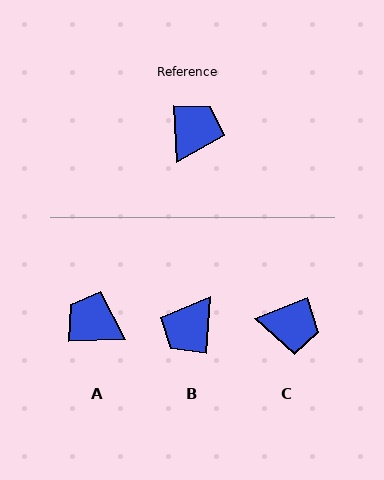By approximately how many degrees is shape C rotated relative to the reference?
Approximately 72 degrees clockwise.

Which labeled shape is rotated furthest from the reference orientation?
B, about 173 degrees away.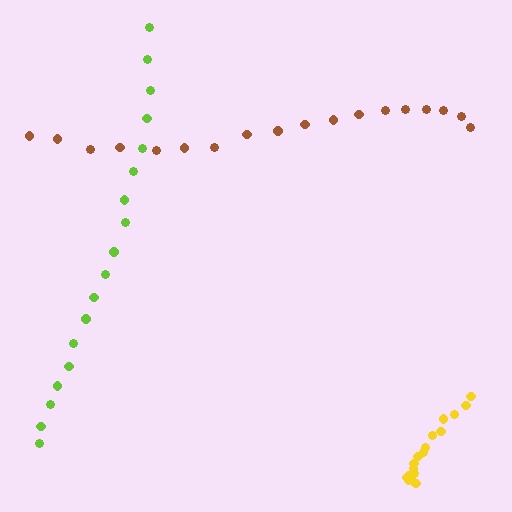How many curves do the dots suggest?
There are 3 distinct paths.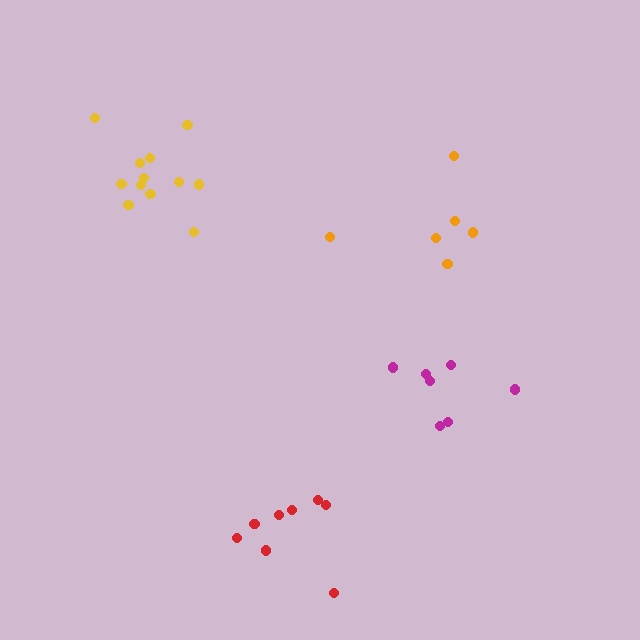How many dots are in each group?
Group 1: 6 dots, Group 2: 7 dots, Group 3: 8 dots, Group 4: 12 dots (33 total).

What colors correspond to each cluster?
The clusters are colored: orange, magenta, red, yellow.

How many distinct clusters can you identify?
There are 4 distinct clusters.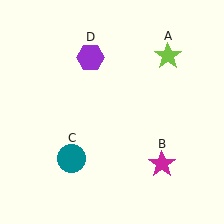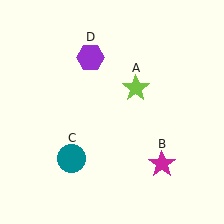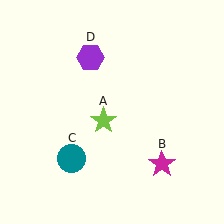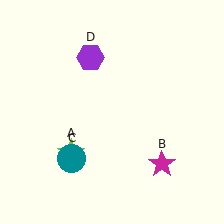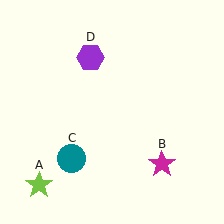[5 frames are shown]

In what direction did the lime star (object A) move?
The lime star (object A) moved down and to the left.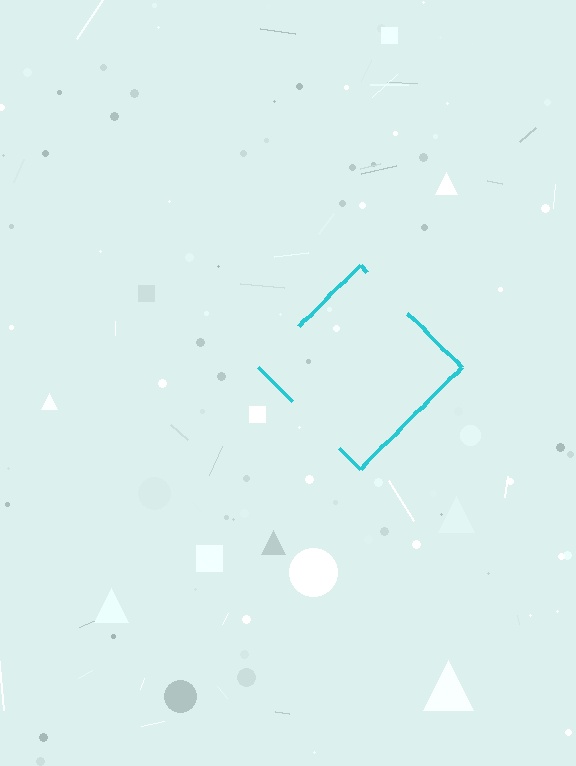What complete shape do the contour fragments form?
The contour fragments form a diamond.